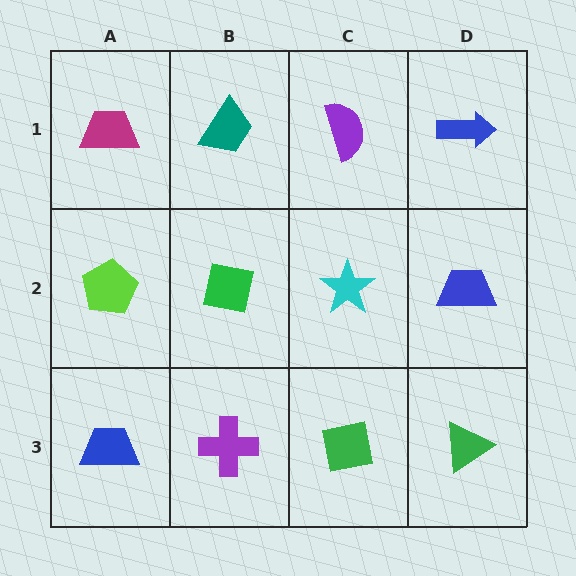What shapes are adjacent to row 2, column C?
A purple semicircle (row 1, column C), a green square (row 3, column C), a green square (row 2, column B), a blue trapezoid (row 2, column D).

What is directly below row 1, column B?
A green square.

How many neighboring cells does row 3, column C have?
3.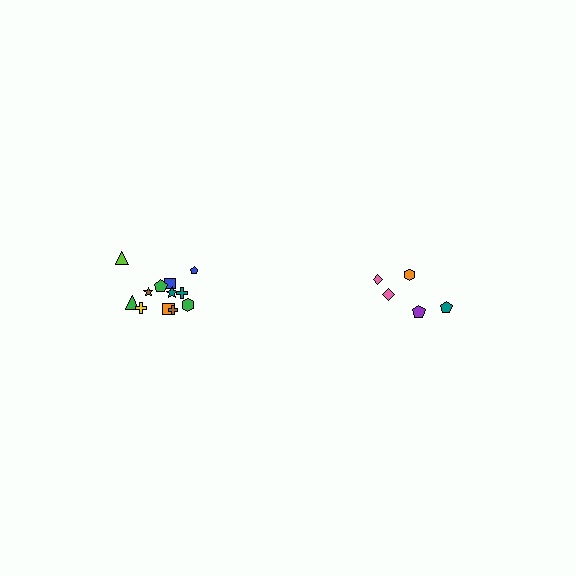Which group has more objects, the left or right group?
The left group.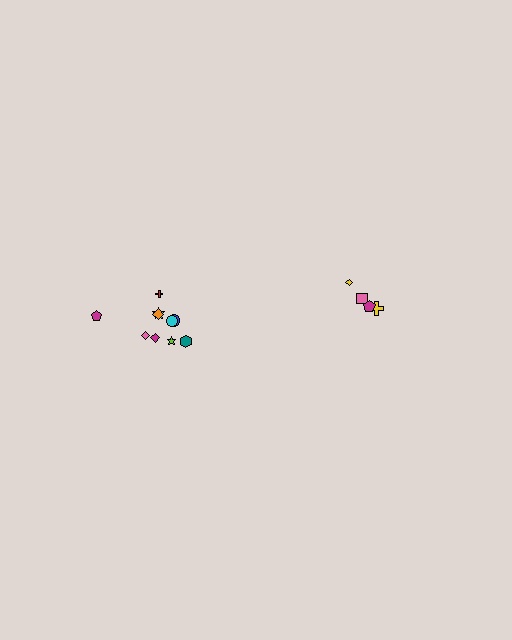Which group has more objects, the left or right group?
The left group.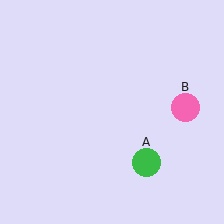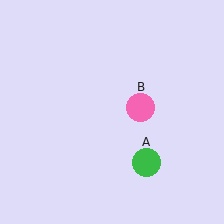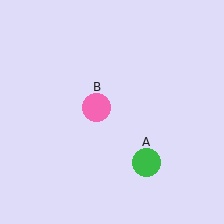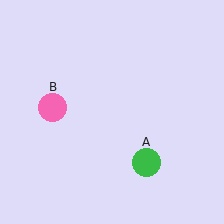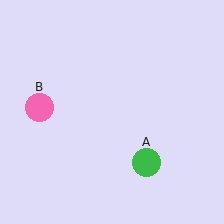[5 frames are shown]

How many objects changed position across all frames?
1 object changed position: pink circle (object B).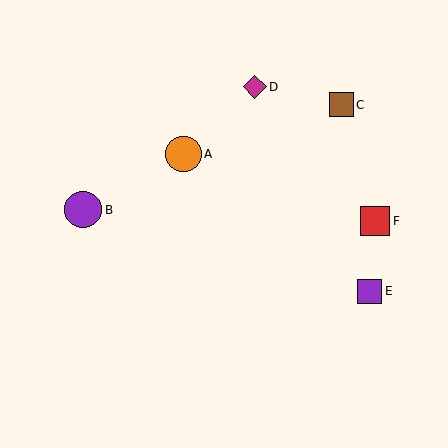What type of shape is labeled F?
Shape F is a red square.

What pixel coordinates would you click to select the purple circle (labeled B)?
Click at (83, 210) to select the purple circle B.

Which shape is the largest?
The purple circle (labeled B) is the largest.